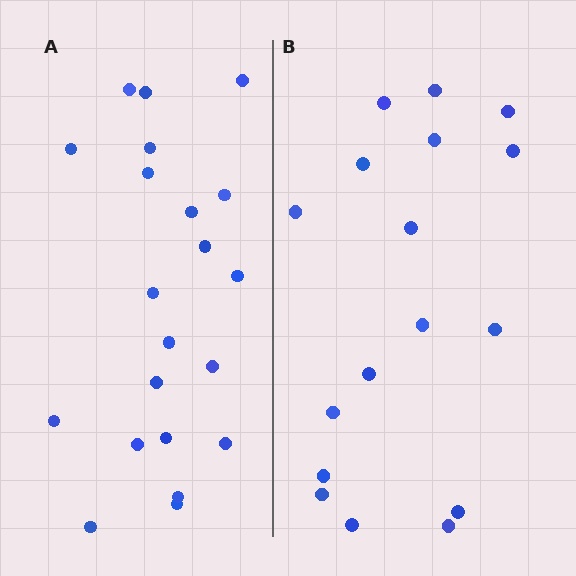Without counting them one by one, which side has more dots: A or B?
Region A (the left region) has more dots.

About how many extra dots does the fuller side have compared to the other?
Region A has about 4 more dots than region B.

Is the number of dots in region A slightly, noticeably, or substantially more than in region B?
Region A has only slightly more — the two regions are fairly close. The ratio is roughly 1.2 to 1.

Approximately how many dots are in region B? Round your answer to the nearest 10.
About 20 dots. (The exact count is 17, which rounds to 20.)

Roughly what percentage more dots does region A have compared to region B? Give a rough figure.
About 25% more.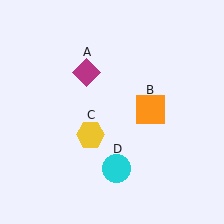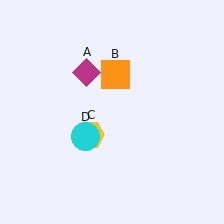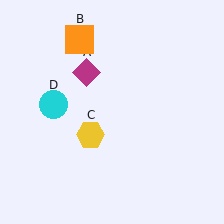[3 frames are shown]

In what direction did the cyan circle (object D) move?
The cyan circle (object D) moved up and to the left.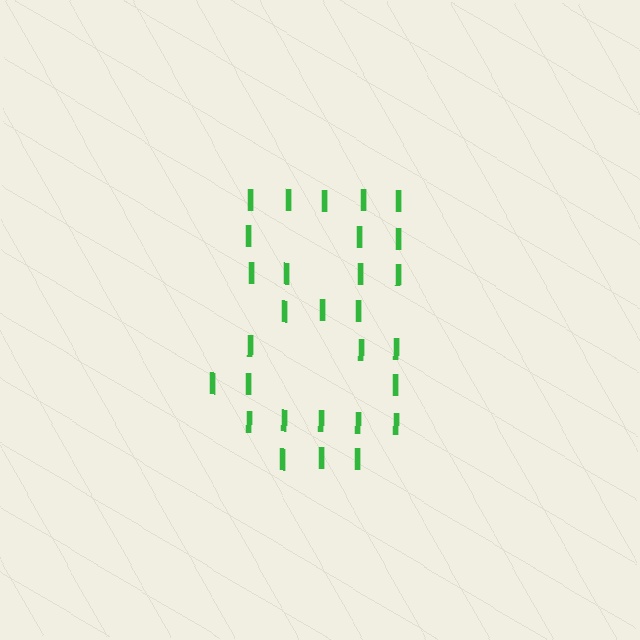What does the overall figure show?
The overall figure shows the digit 8.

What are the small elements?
The small elements are letter I's.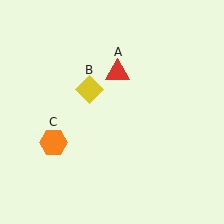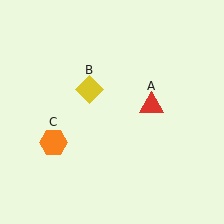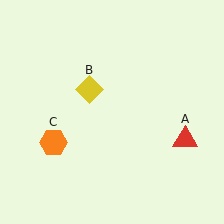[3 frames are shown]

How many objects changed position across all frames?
1 object changed position: red triangle (object A).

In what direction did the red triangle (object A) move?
The red triangle (object A) moved down and to the right.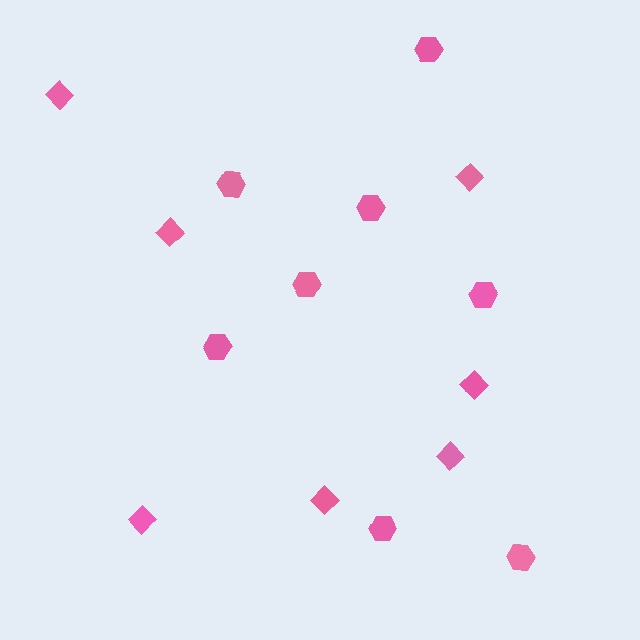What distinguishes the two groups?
There are 2 groups: one group of hexagons (8) and one group of diamonds (7).